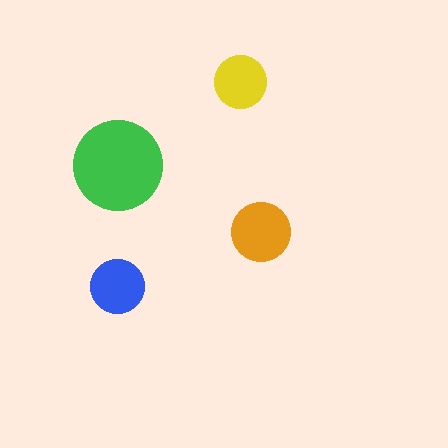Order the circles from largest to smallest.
the green one, the orange one, the blue one, the yellow one.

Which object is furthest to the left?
The blue circle is leftmost.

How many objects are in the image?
There are 4 objects in the image.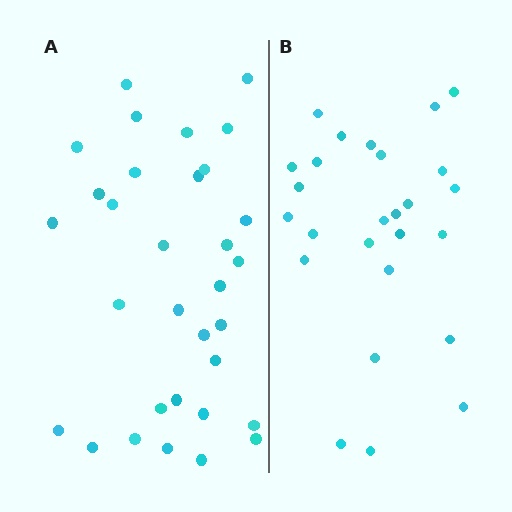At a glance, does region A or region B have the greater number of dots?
Region A (the left region) has more dots.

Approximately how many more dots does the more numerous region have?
Region A has about 6 more dots than region B.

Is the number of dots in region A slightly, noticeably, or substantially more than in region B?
Region A has only slightly more — the two regions are fairly close. The ratio is roughly 1.2 to 1.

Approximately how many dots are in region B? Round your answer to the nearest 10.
About 30 dots. (The exact count is 26, which rounds to 30.)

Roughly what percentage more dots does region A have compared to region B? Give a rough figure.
About 25% more.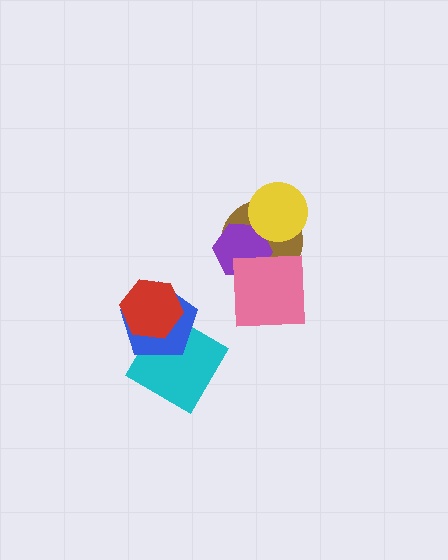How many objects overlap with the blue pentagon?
2 objects overlap with the blue pentagon.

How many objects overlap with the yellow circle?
2 objects overlap with the yellow circle.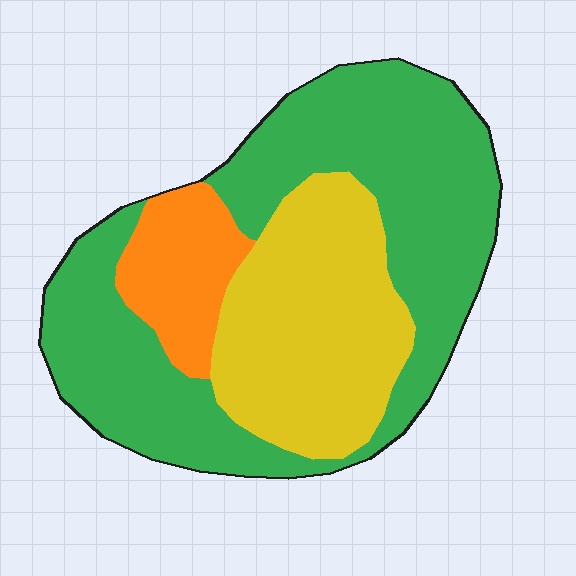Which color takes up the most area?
Green, at roughly 55%.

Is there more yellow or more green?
Green.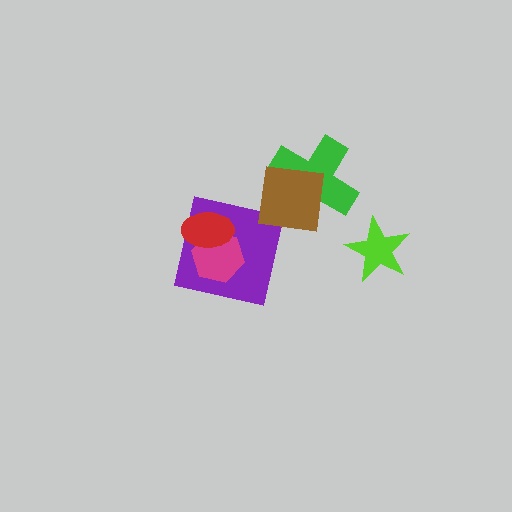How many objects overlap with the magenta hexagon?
2 objects overlap with the magenta hexagon.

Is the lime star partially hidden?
No, no other shape covers it.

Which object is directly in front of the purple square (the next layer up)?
The magenta hexagon is directly in front of the purple square.